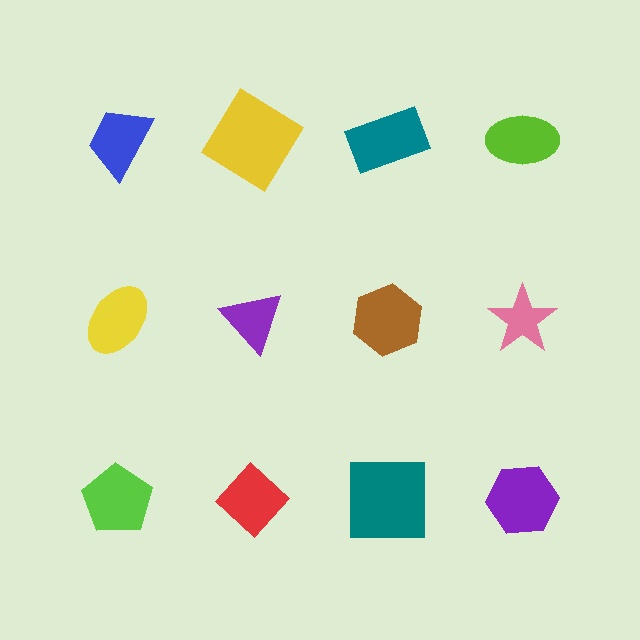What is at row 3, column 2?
A red diamond.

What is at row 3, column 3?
A teal square.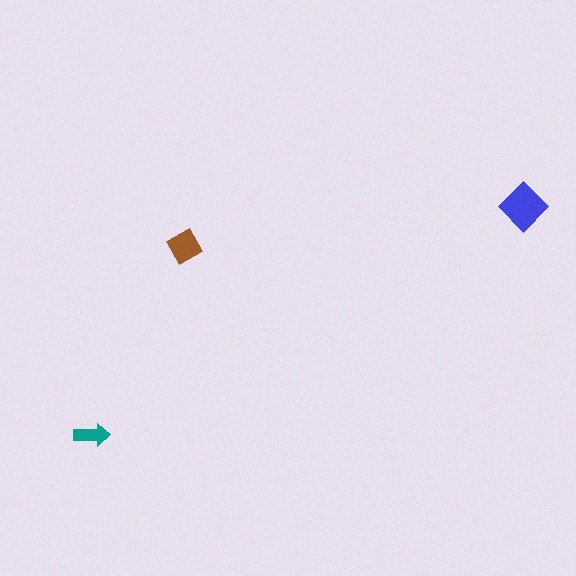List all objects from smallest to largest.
The teal arrow, the brown square, the blue diamond.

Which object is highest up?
The blue diamond is topmost.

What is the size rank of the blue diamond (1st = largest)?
1st.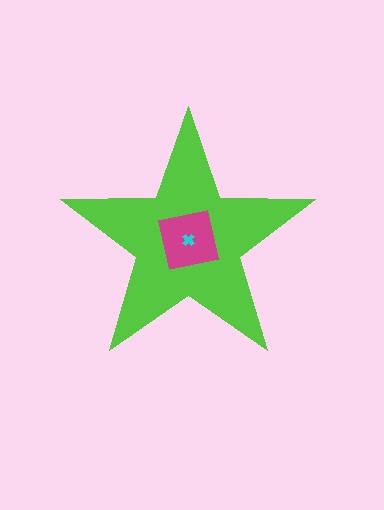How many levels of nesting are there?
3.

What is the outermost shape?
The lime star.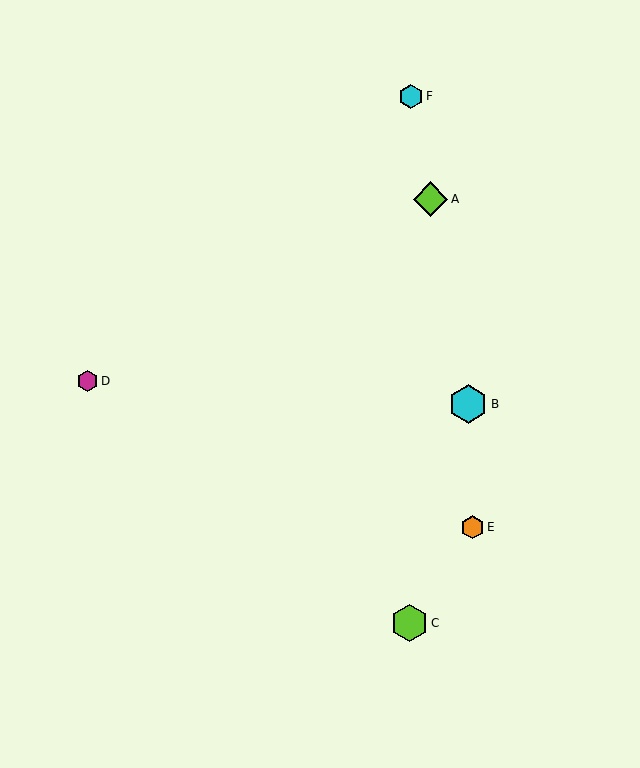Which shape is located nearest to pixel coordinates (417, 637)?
The lime hexagon (labeled C) at (410, 623) is nearest to that location.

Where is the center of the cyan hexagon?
The center of the cyan hexagon is at (468, 404).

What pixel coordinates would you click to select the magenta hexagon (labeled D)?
Click at (87, 381) to select the magenta hexagon D.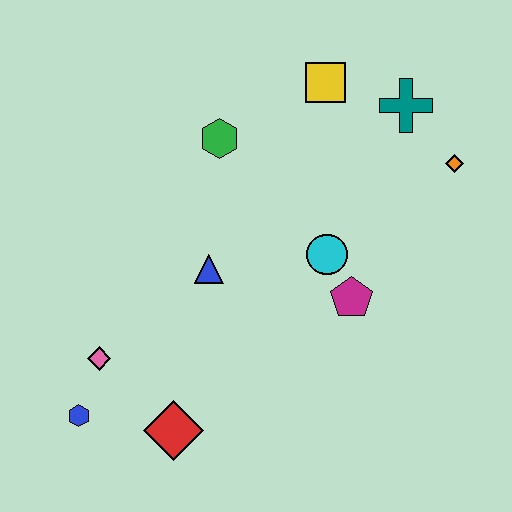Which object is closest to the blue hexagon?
The pink diamond is closest to the blue hexagon.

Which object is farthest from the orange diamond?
The blue hexagon is farthest from the orange diamond.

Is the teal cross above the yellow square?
No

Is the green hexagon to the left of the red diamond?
No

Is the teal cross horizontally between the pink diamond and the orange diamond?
Yes